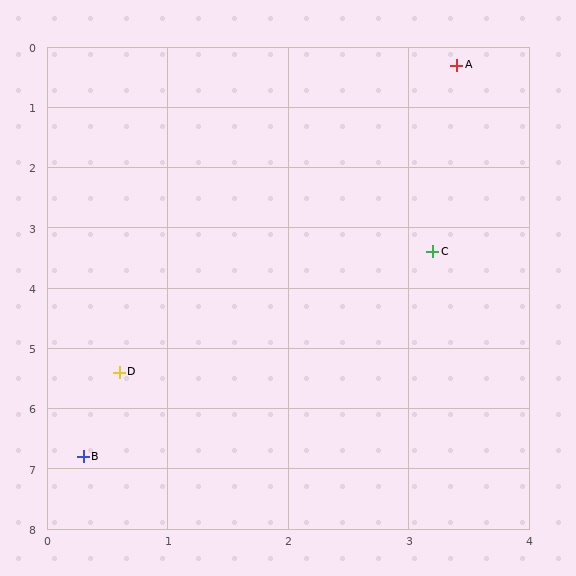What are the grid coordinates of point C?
Point C is at approximately (3.2, 3.4).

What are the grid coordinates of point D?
Point D is at approximately (0.6, 5.4).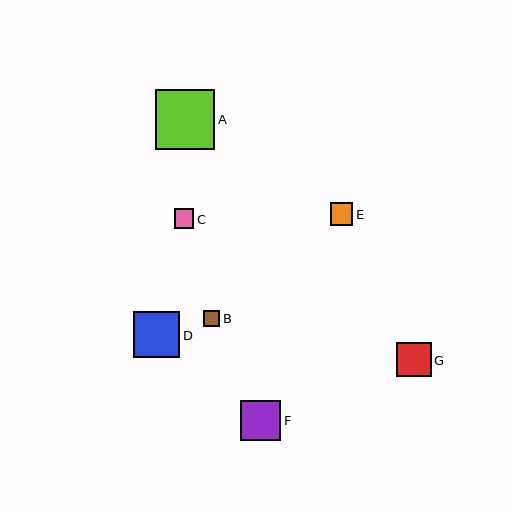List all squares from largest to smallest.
From largest to smallest: A, D, F, G, E, C, B.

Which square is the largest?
Square A is the largest with a size of approximately 60 pixels.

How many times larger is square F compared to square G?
Square F is approximately 1.2 times the size of square G.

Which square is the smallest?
Square B is the smallest with a size of approximately 17 pixels.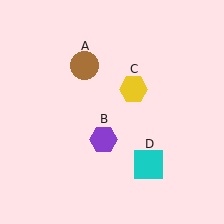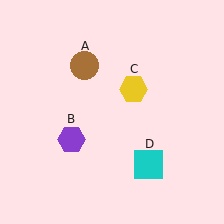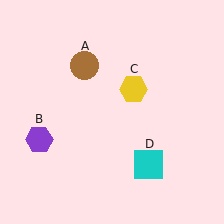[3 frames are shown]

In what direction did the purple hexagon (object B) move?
The purple hexagon (object B) moved left.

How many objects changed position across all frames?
1 object changed position: purple hexagon (object B).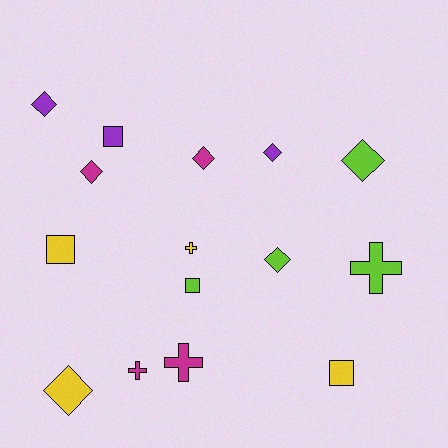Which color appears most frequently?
Yellow, with 4 objects.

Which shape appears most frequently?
Diamond, with 7 objects.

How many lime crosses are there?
There is 1 lime cross.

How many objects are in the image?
There are 15 objects.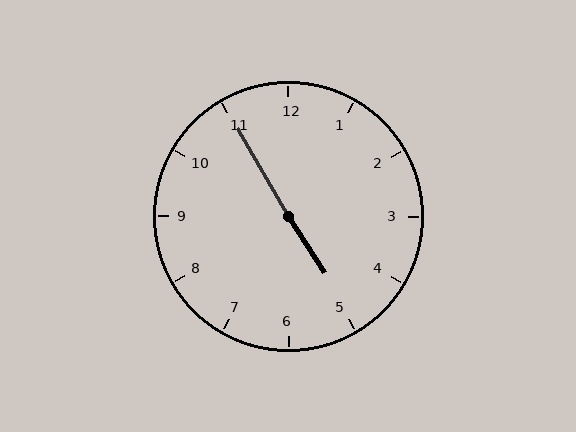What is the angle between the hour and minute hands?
Approximately 178 degrees.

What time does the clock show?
4:55.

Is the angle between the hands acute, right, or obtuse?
It is obtuse.